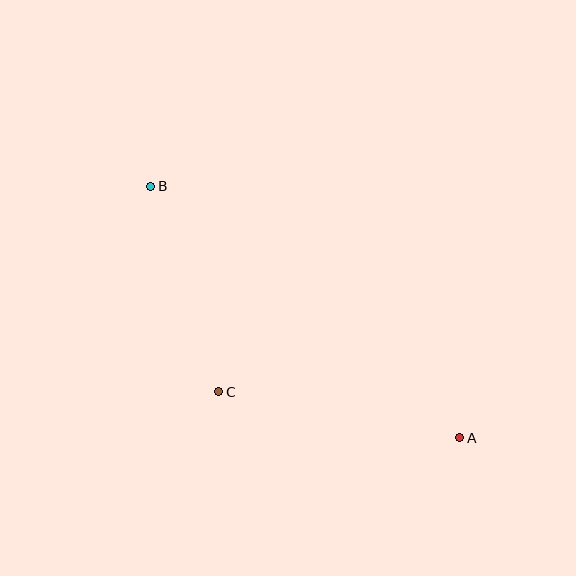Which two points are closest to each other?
Points B and C are closest to each other.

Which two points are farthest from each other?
Points A and B are farthest from each other.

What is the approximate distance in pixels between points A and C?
The distance between A and C is approximately 245 pixels.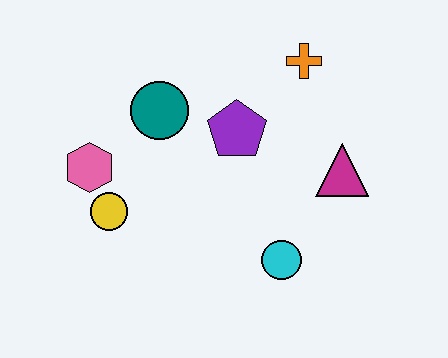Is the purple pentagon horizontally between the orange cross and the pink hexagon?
Yes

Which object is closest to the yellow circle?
The pink hexagon is closest to the yellow circle.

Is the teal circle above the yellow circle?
Yes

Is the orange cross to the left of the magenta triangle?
Yes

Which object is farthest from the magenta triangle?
The pink hexagon is farthest from the magenta triangle.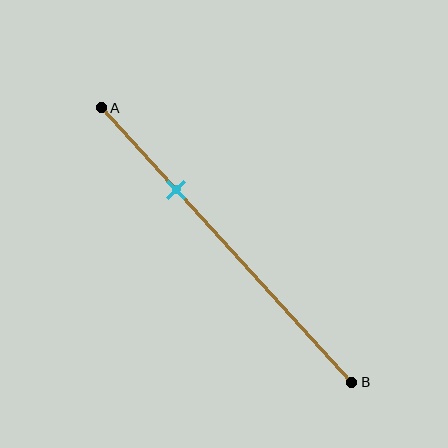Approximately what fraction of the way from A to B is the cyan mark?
The cyan mark is approximately 30% of the way from A to B.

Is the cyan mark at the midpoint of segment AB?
No, the mark is at about 30% from A, not at the 50% midpoint.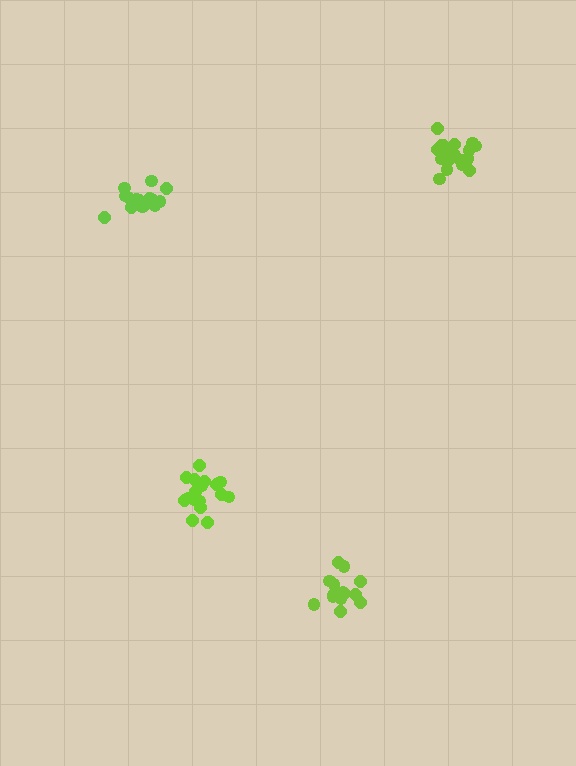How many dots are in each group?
Group 1: 16 dots, Group 2: 16 dots, Group 3: 17 dots, Group 4: 20 dots (69 total).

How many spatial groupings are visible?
There are 4 spatial groupings.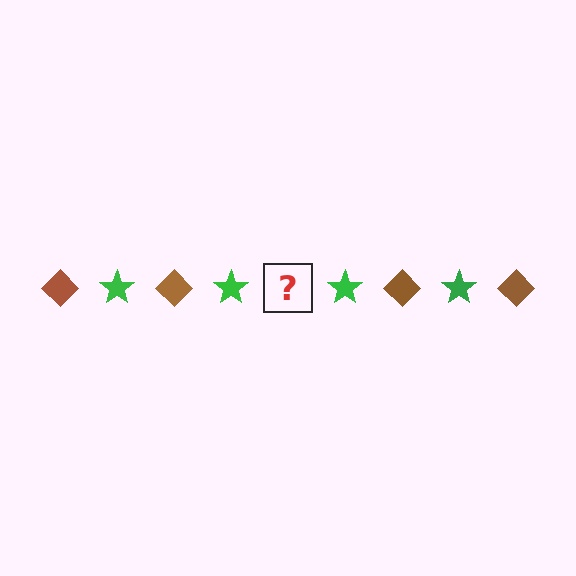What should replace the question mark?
The question mark should be replaced with a brown diamond.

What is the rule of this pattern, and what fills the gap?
The rule is that the pattern alternates between brown diamond and green star. The gap should be filled with a brown diamond.